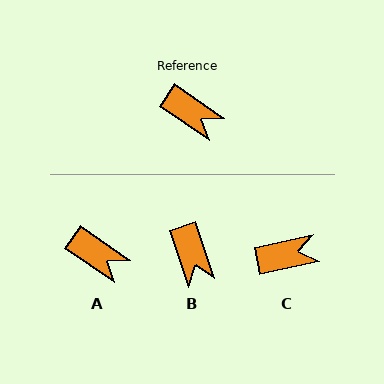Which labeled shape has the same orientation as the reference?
A.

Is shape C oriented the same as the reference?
No, it is off by about 47 degrees.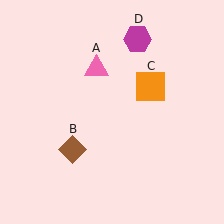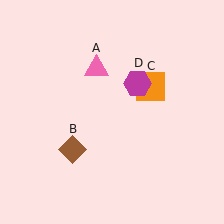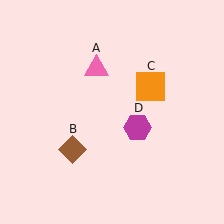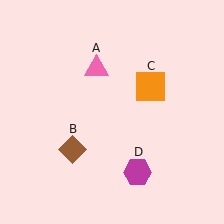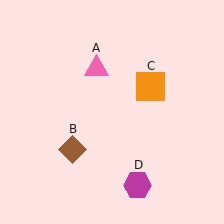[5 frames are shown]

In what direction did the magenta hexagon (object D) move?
The magenta hexagon (object D) moved down.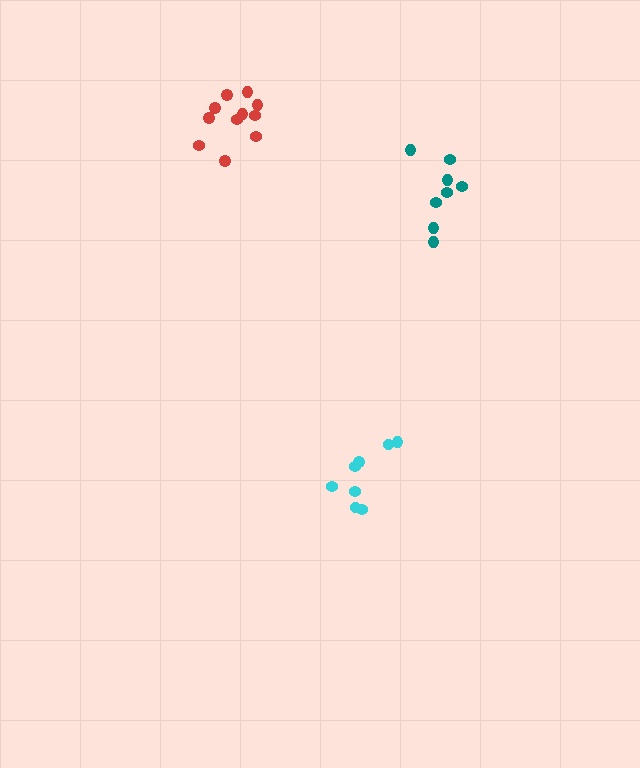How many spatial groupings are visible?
There are 3 spatial groupings.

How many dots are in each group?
Group 1: 8 dots, Group 2: 8 dots, Group 3: 11 dots (27 total).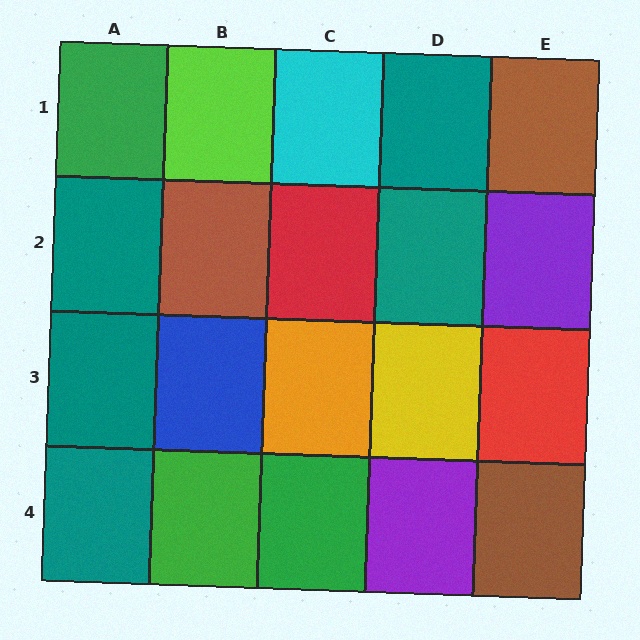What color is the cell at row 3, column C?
Orange.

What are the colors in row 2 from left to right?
Teal, brown, red, teal, purple.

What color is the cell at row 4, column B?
Green.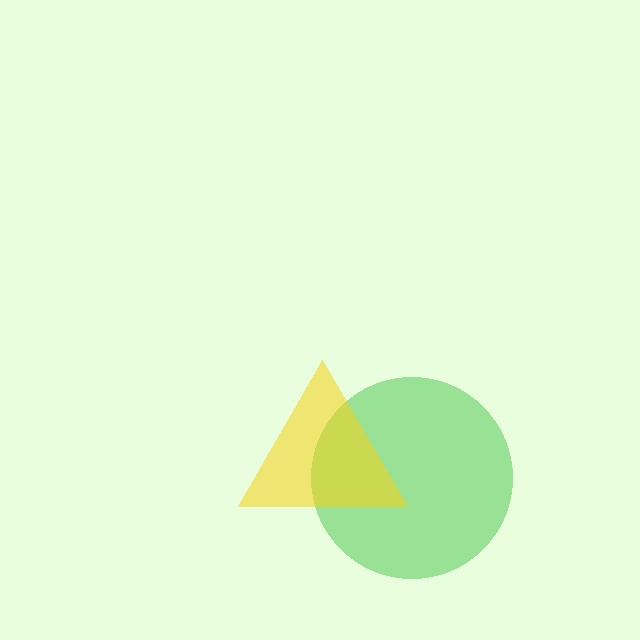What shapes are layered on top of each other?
The layered shapes are: a green circle, a yellow triangle.